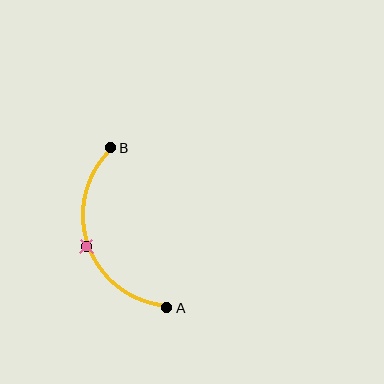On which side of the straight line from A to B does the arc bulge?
The arc bulges to the left of the straight line connecting A and B.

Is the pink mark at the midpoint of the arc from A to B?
Yes. The pink mark lies on the arc at equal arc-length from both A and B — it is the arc midpoint.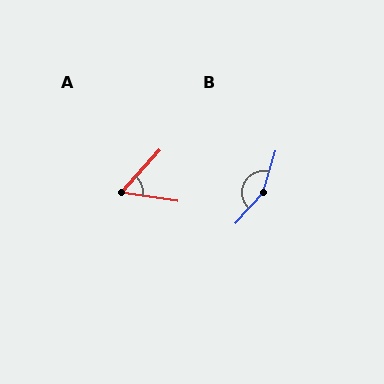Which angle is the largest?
B, at approximately 154 degrees.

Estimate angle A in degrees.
Approximately 56 degrees.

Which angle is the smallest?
A, at approximately 56 degrees.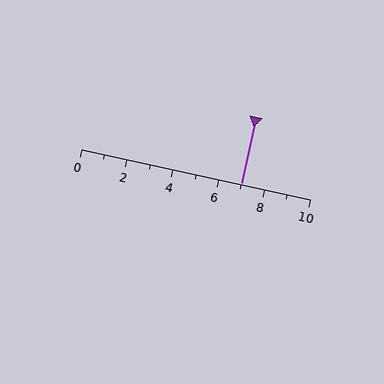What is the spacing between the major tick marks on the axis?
The major ticks are spaced 2 apart.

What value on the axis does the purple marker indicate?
The marker indicates approximately 7.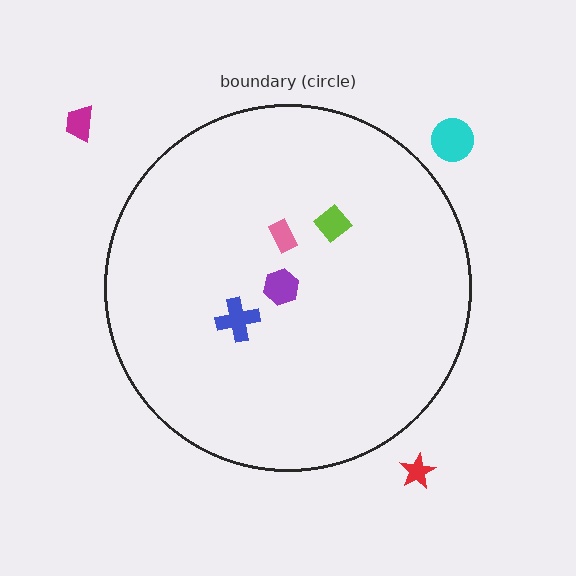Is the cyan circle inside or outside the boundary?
Outside.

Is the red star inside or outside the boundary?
Outside.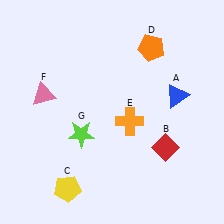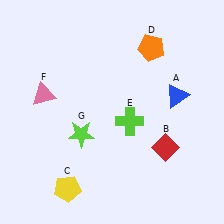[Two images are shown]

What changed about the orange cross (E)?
In Image 1, E is orange. In Image 2, it changed to lime.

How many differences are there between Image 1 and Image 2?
There is 1 difference between the two images.